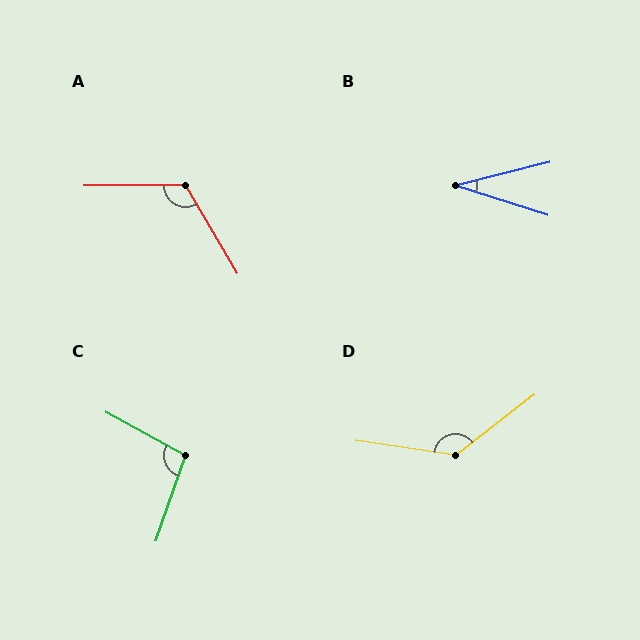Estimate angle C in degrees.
Approximately 99 degrees.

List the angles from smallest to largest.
B (32°), C (99°), A (120°), D (134°).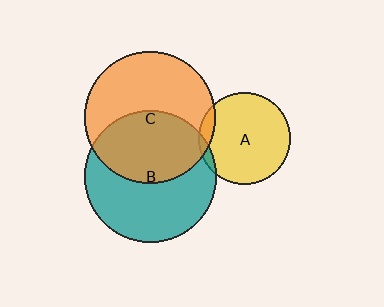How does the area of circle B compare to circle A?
Approximately 2.1 times.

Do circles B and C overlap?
Yes.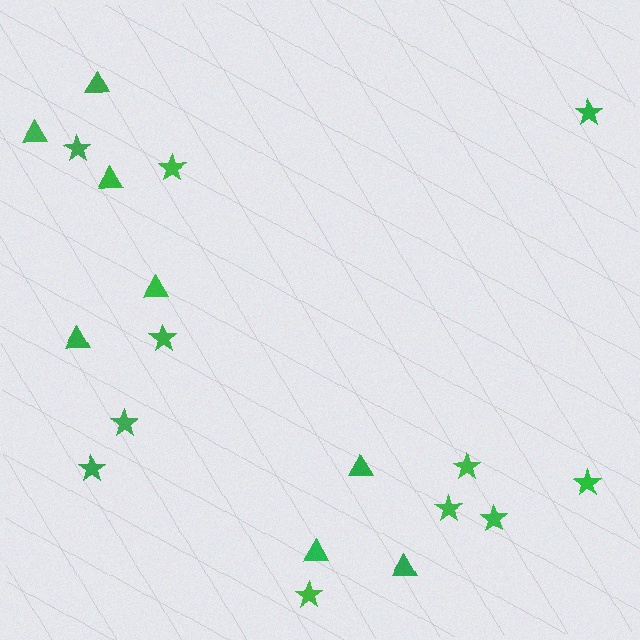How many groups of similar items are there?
There are 2 groups: one group of stars (11) and one group of triangles (8).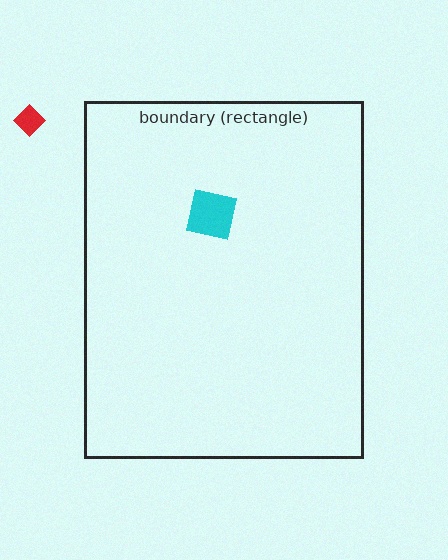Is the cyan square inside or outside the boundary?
Inside.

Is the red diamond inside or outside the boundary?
Outside.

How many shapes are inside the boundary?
1 inside, 1 outside.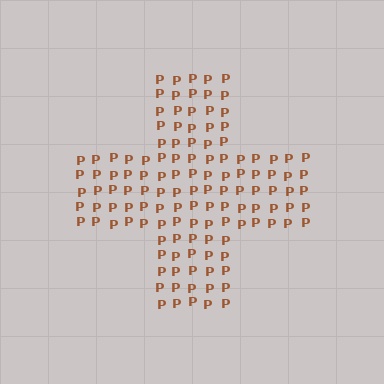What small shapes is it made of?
It is made of small letter P's.